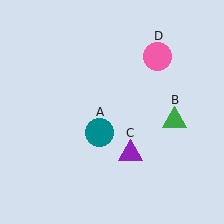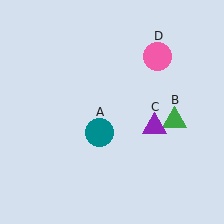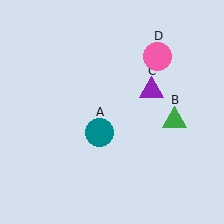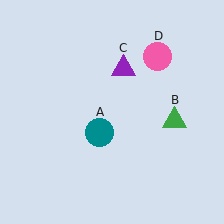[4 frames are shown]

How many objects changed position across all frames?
1 object changed position: purple triangle (object C).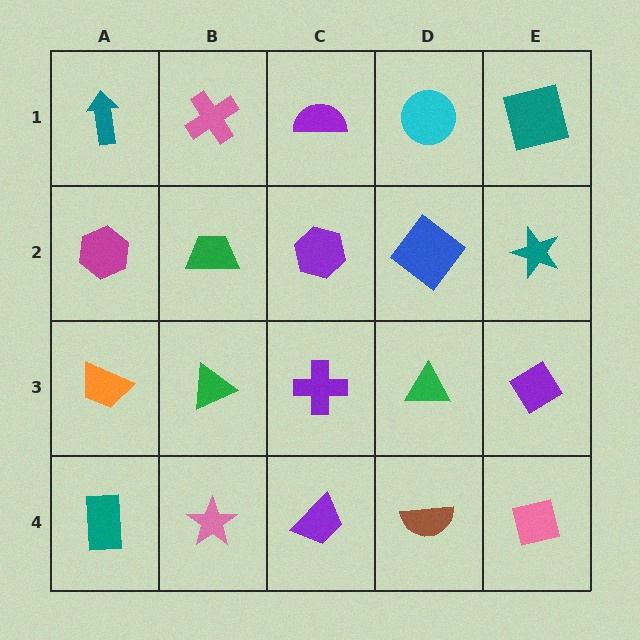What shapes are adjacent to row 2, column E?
A teal square (row 1, column E), a purple diamond (row 3, column E), a blue diamond (row 2, column D).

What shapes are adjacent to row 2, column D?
A cyan circle (row 1, column D), a green triangle (row 3, column D), a purple hexagon (row 2, column C), a teal star (row 2, column E).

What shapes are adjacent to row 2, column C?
A purple semicircle (row 1, column C), a purple cross (row 3, column C), a green trapezoid (row 2, column B), a blue diamond (row 2, column D).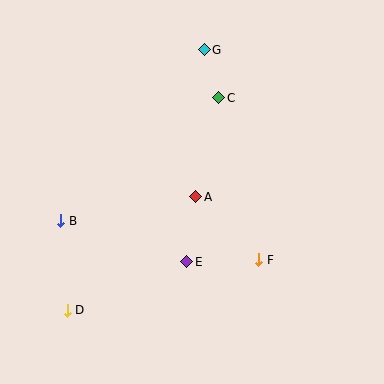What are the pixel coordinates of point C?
Point C is at (219, 98).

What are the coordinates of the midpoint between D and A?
The midpoint between D and A is at (131, 254).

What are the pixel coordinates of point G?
Point G is at (204, 50).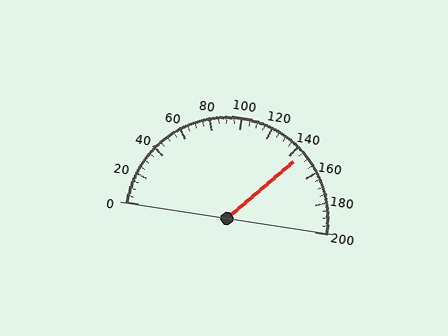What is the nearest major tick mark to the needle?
The nearest major tick mark is 140.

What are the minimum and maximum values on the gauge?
The gauge ranges from 0 to 200.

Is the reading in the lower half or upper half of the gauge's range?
The reading is in the upper half of the range (0 to 200).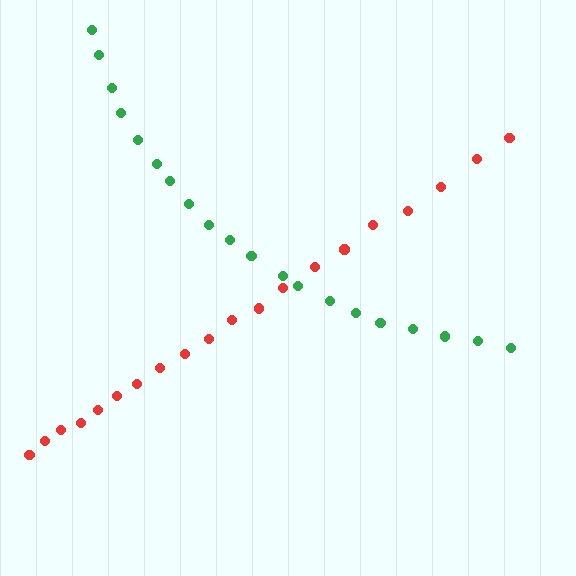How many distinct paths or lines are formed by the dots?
There are 2 distinct paths.